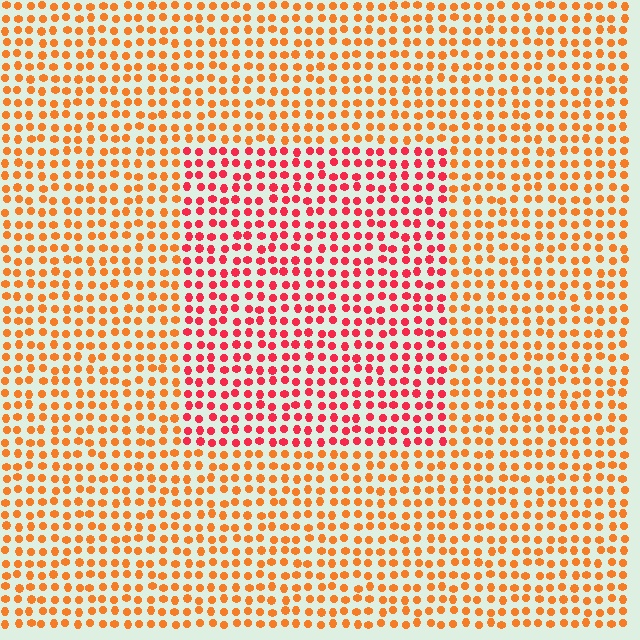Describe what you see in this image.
The image is filled with small orange elements in a uniform arrangement. A rectangle-shaped region is visible where the elements are tinted to a slightly different hue, forming a subtle color boundary.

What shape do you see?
I see a rectangle.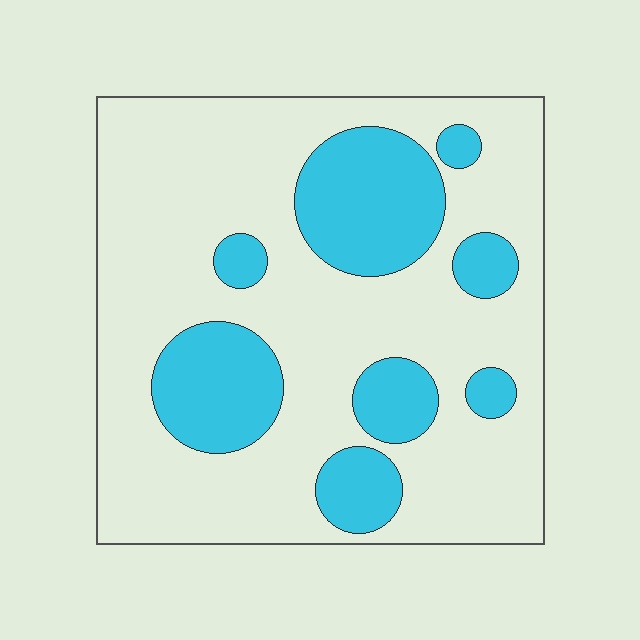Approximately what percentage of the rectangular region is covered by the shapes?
Approximately 25%.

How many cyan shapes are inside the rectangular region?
8.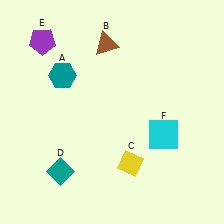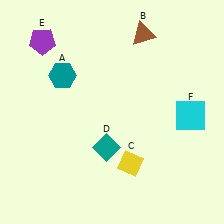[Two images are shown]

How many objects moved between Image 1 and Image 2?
3 objects moved between the two images.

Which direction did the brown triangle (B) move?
The brown triangle (B) moved right.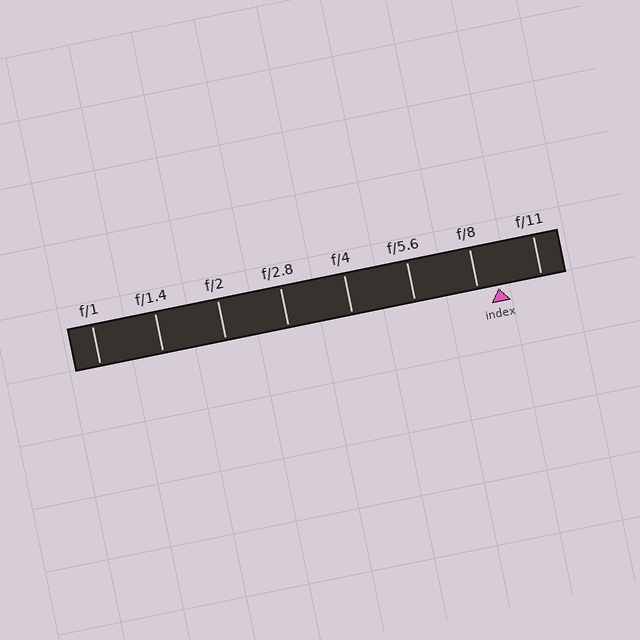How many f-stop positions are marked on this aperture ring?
There are 8 f-stop positions marked.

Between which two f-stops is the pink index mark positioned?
The index mark is between f/8 and f/11.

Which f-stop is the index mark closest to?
The index mark is closest to f/8.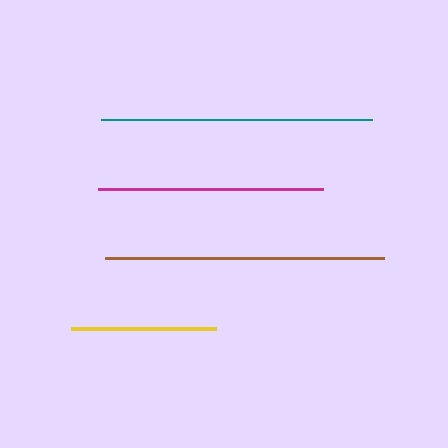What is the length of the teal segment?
The teal segment is approximately 271 pixels long.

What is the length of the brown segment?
The brown segment is approximately 279 pixels long.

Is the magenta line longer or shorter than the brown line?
The brown line is longer than the magenta line.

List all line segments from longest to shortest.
From longest to shortest: brown, teal, magenta, yellow.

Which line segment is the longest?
The brown line is the longest at approximately 279 pixels.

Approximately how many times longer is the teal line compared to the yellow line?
The teal line is approximately 1.9 times the length of the yellow line.